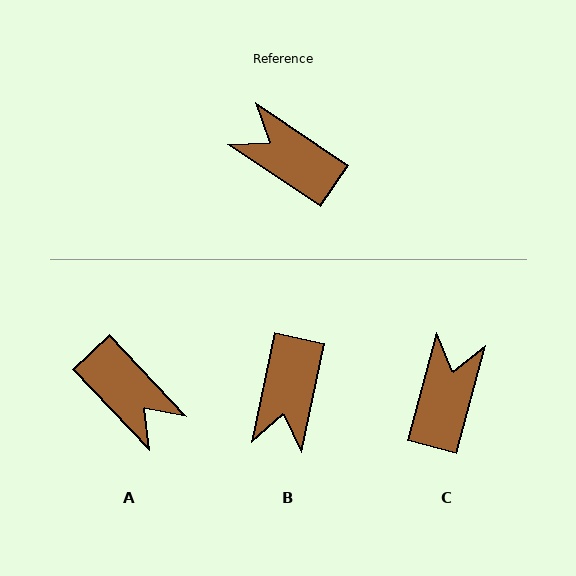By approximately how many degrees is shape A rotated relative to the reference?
Approximately 167 degrees counter-clockwise.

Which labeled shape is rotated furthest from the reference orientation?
A, about 167 degrees away.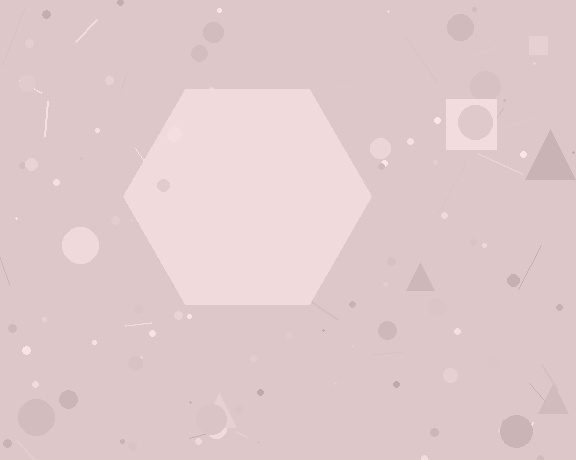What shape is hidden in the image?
A hexagon is hidden in the image.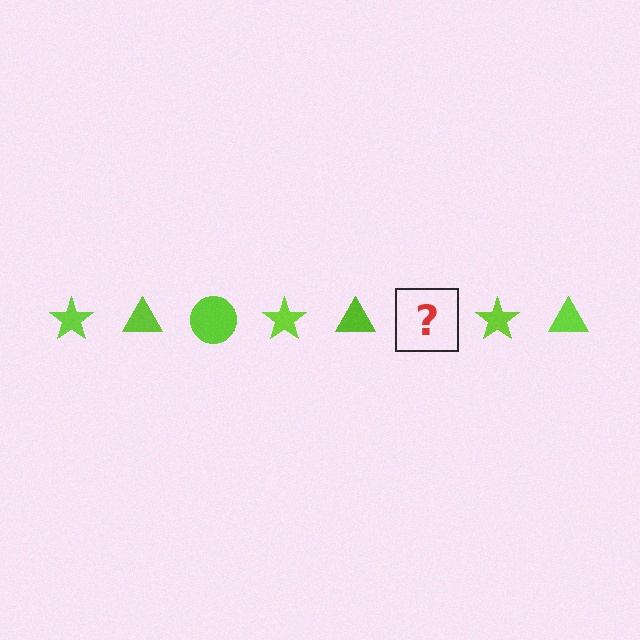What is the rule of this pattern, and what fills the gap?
The rule is that the pattern cycles through star, triangle, circle shapes in lime. The gap should be filled with a lime circle.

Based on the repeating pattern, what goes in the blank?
The blank should be a lime circle.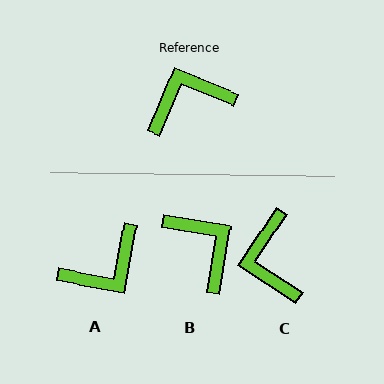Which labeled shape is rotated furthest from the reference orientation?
A, about 168 degrees away.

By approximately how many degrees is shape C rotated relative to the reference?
Approximately 79 degrees counter-clockwise.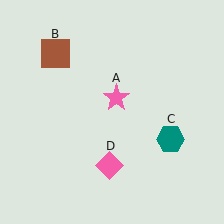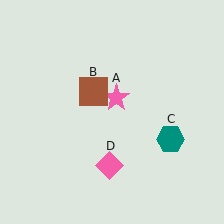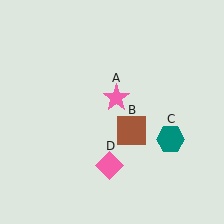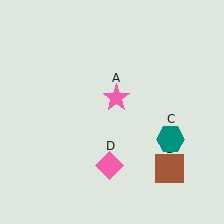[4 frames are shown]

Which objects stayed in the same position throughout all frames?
Pink star (object A) and teal hexagon (object C) and pink diamond (object D) remained stationary.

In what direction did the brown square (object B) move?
The brown square (object B) moved down and to the right.